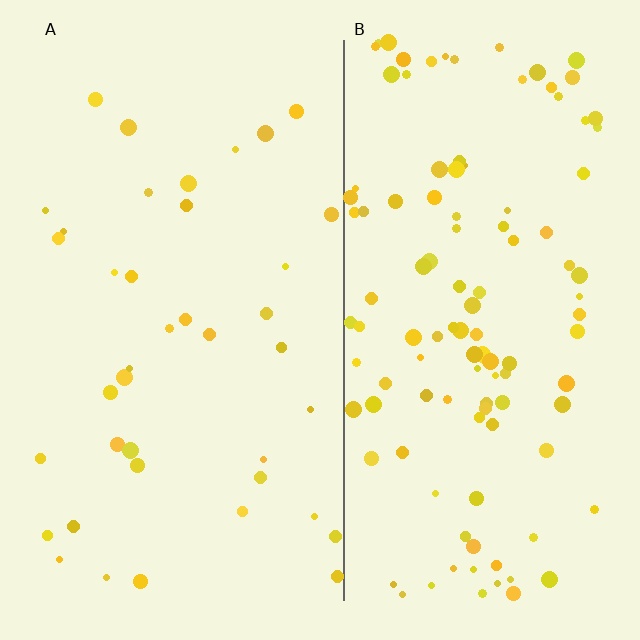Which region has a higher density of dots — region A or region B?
B (the right).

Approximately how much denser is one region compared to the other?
Approximately 2.9× — region B over region A.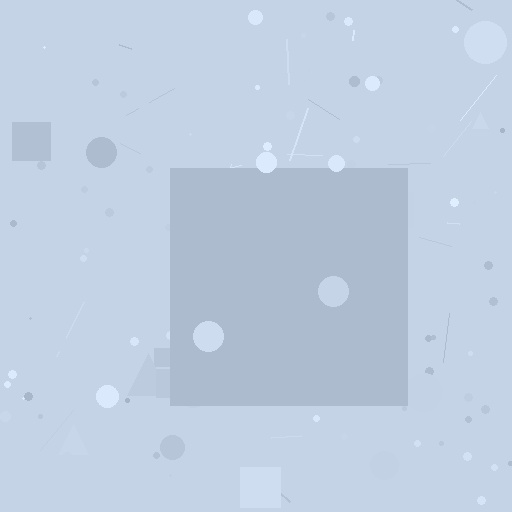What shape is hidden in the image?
A square is hidden in the image.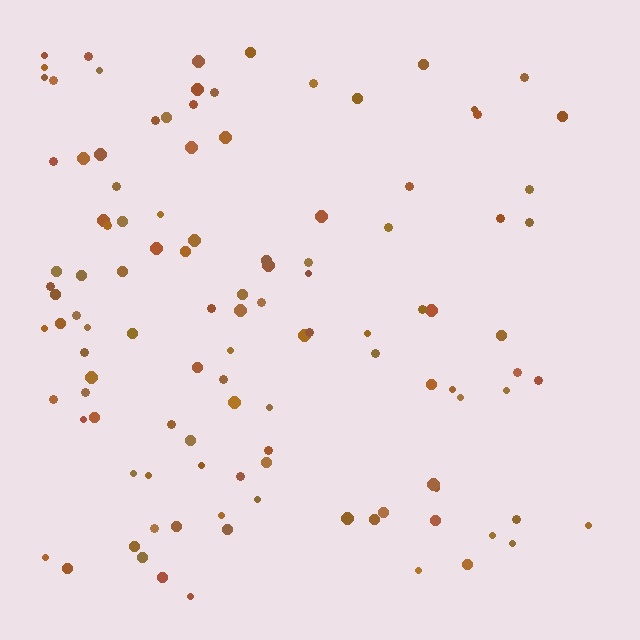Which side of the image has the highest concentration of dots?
The left.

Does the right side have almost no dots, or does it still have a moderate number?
Still a moderate number, just noticeably fewer than the left.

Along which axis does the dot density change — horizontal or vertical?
Horizontal.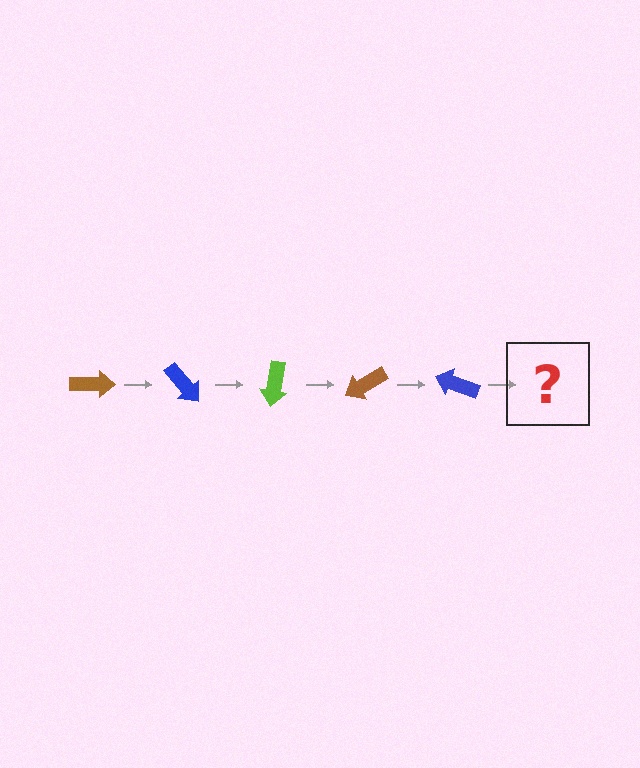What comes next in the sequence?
The next element should be a lime arrow, rotated 250 degrees from the start.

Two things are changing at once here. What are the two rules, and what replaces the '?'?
The two rules are that it rotates 50 degrees each step and the color cycles through brown, blue, and lime. The '?' should be a lime arrow, rotated 250 degrees from the start.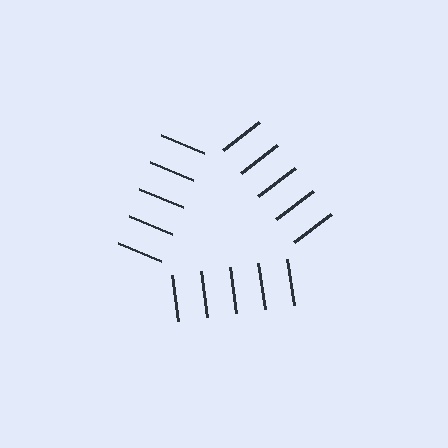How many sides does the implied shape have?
3 sides — the line-ends trace a triangle.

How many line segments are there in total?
15 — 5 along each of the 3 edges.